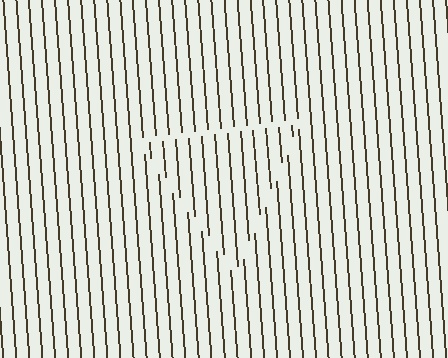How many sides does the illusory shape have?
3 sides — the line-ends trace a triangle.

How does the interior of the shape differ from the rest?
The interior of the shape contains the same grating, shifted by half a period — the contour is defined by the phase discontinuity where line-ends from the inner and outer gratings abut.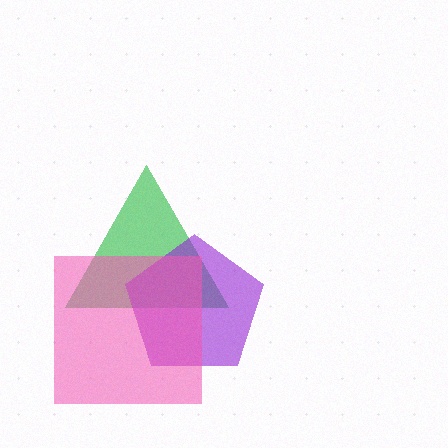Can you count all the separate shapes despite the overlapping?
Yes, there are 3 separate shapes.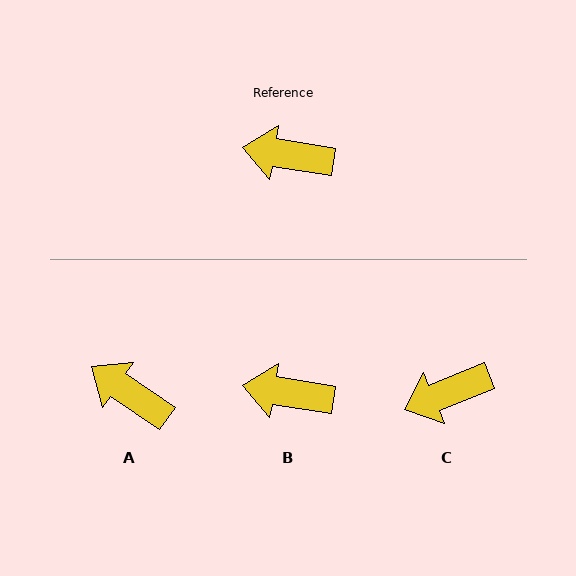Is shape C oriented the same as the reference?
No, it is off by about 31 degrees.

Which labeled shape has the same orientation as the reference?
B.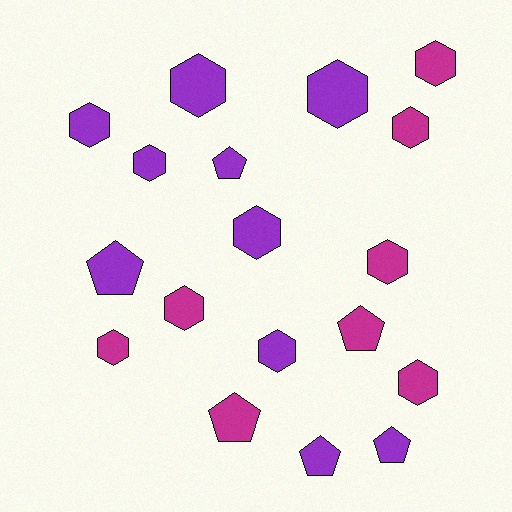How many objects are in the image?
There are 18 objects.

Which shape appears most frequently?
Hexagon, with 12 objects.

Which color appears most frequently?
Purple, with 10 objects.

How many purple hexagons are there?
There are 6 purple hexagons.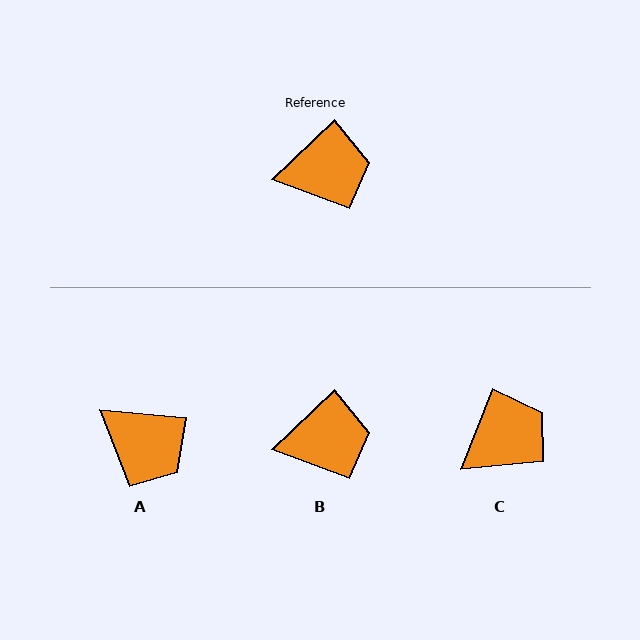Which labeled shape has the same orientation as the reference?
B.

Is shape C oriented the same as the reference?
No, it is off by about 25 degrees.